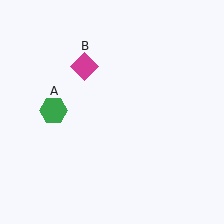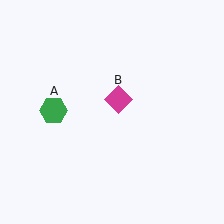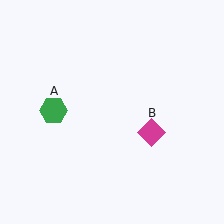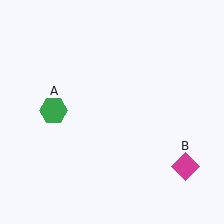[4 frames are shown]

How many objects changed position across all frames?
1 object changed position: magenta diamond (object B).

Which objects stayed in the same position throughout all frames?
Green hexagon (object A) remained stationary.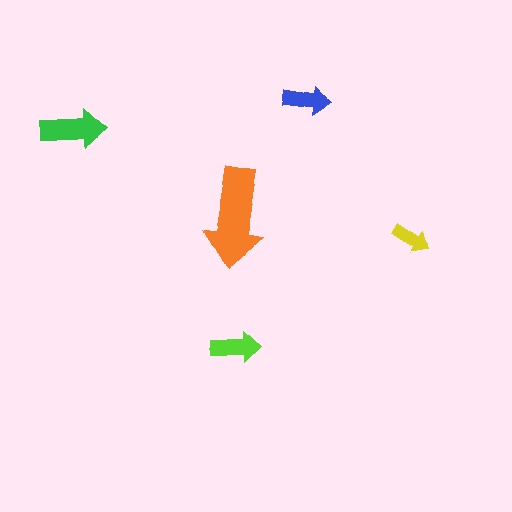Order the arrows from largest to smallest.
the orange one, the green one, the lime one, the blue one, the yellow one.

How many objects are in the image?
There are 5 objects in the image.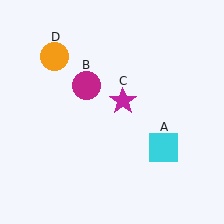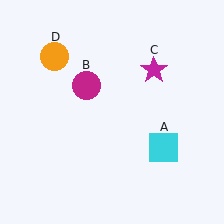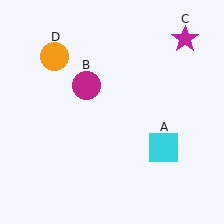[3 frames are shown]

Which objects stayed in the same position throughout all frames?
Cyan square (object A) and magenta circle (object B) and orange circle (object D) remained stationary.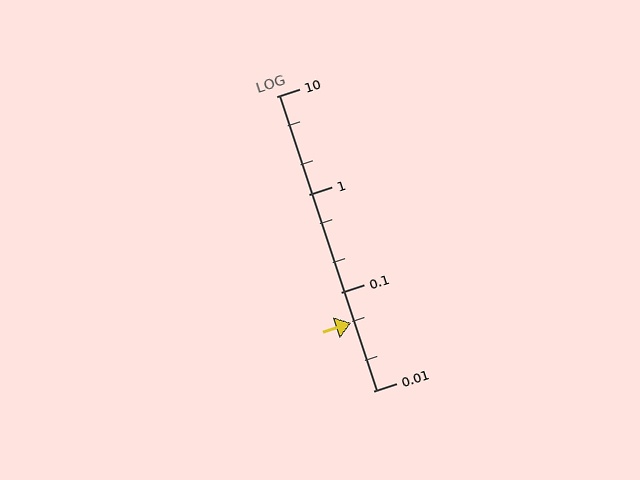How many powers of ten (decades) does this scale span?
The scale spans 3 decades, from 0.01 to 10.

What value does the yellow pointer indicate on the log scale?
The pointer indicates approximately 0.049.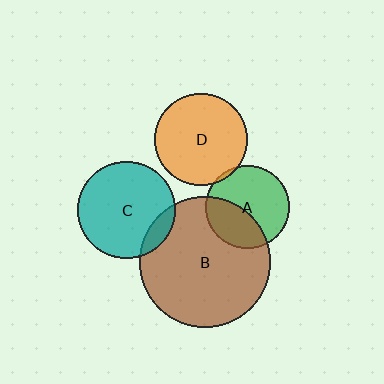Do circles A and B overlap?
Yes.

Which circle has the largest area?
Circle B (brown).